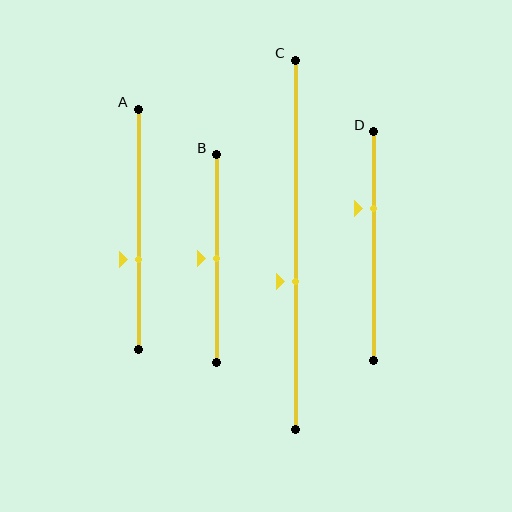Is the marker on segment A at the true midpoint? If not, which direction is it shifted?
No, the marker on segment A is shifted downward by about 12% of the segment length.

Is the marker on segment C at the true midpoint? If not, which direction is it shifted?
No, the marker on segment C is shifted downward by about 10% of the segment length.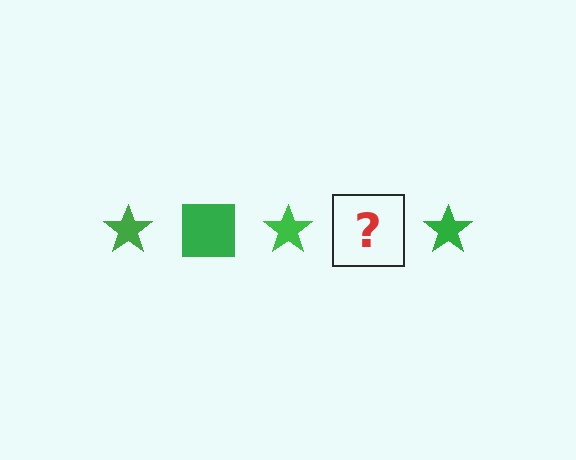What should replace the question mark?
The question mark should be replaced with a green square.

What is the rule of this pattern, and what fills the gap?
The rule is that the pattern cycles through star, square shapes in green. The gap should be filled with a green square.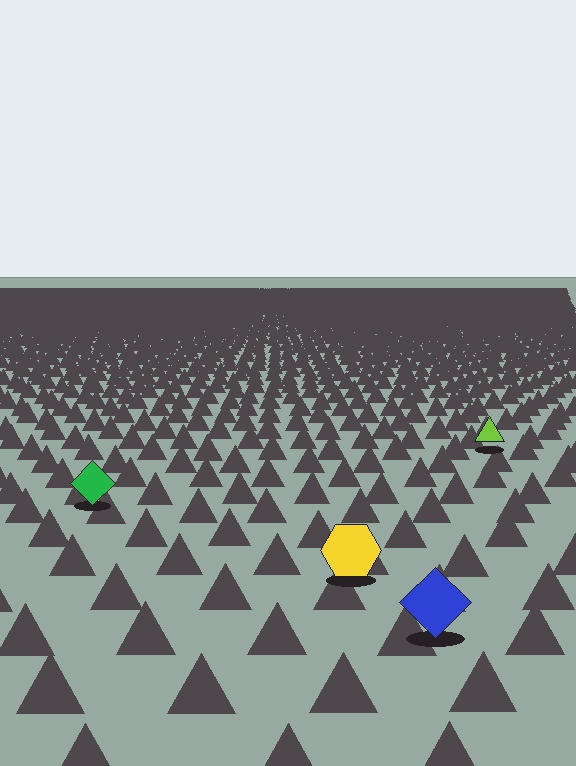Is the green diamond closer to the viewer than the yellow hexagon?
No. The yellow hexagon is closer — you can tell from the texture gradient: the ground texture is coarser near it.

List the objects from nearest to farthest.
From nearest to farthest: the blue diamond, the yellow hexagon, the green diamond, the lime triangle.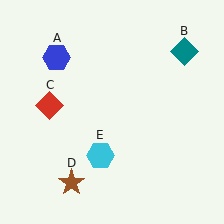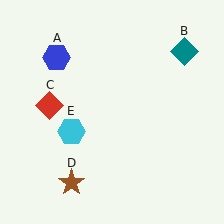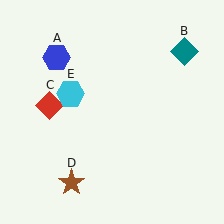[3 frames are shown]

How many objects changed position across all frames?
1 object changed position: cyan hexagon (object E).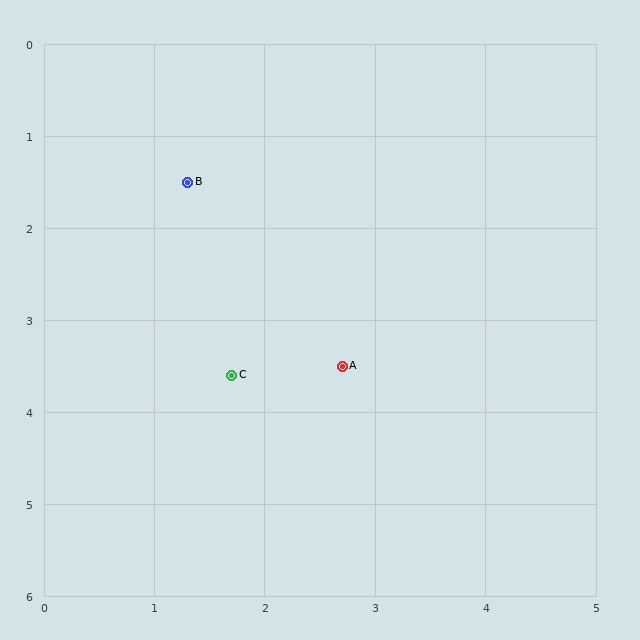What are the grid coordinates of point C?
Point C is at approximately (1.7, 3.6).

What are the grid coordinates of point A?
Point A is at approximately (2.7, 3.5).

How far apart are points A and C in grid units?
Points A and C are about 1.0 grid units apart.